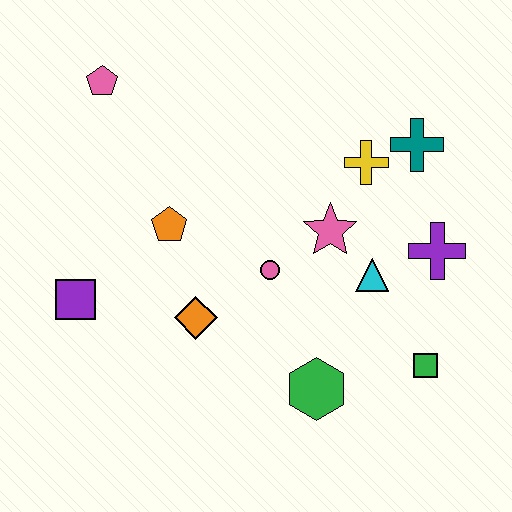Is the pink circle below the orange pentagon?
Yes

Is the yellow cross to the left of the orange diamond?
No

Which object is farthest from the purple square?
The teal cross is farthest from the purple square.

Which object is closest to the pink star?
The cyan triangle is closest to the pink star.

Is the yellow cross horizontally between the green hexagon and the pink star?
No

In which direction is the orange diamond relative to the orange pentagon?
The orange diamond is below the orange pentagon.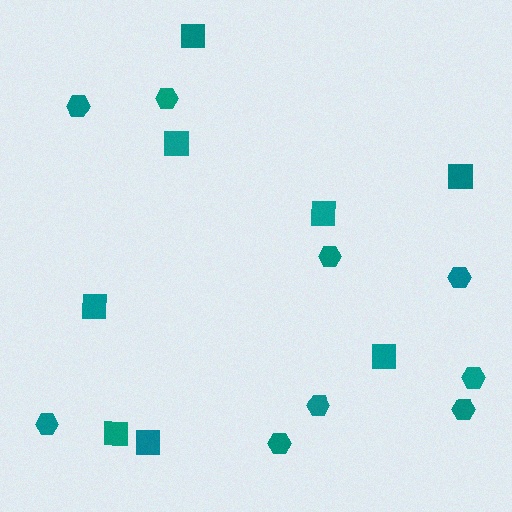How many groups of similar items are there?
There are 2 groups: one group of hexagons (9) and one group of squares (8).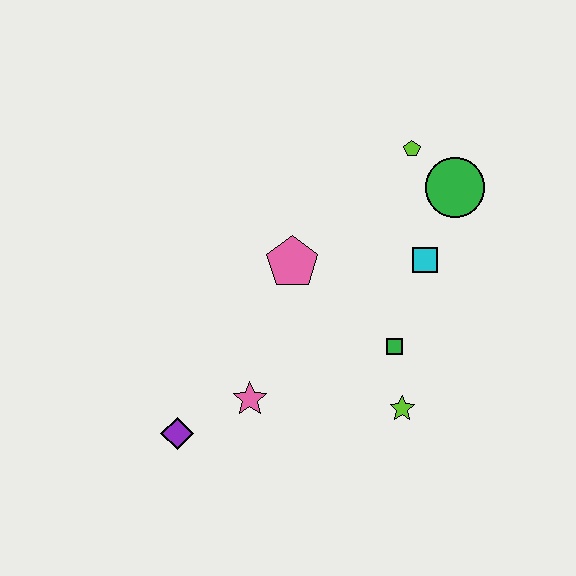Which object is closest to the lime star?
The green square is closest to the lime star.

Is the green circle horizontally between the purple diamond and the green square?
No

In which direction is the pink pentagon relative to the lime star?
The pink pentagon is above the lime star.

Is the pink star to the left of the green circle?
Yes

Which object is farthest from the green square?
The purple diamond is farthest from the green square.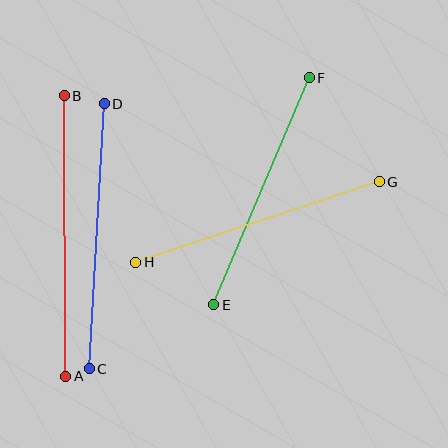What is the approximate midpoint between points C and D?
The midpoint is at approximately (97, 236) pixels.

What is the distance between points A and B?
The distance is approximately 280 pixels.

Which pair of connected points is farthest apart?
Points A and B are farthest apart.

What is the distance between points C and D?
The distance is approximately 265 pixels.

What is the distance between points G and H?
The distance is approximately 257 pixels.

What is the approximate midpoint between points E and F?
The midpoint is at approximately (261, 191) pixels.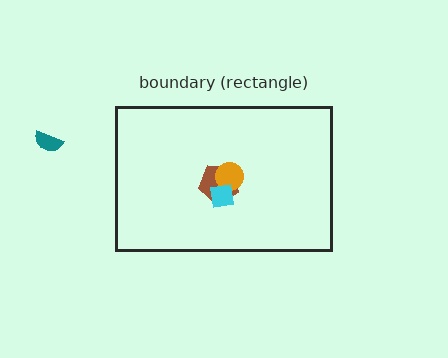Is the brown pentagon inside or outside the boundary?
Inside.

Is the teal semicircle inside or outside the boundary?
Outside.